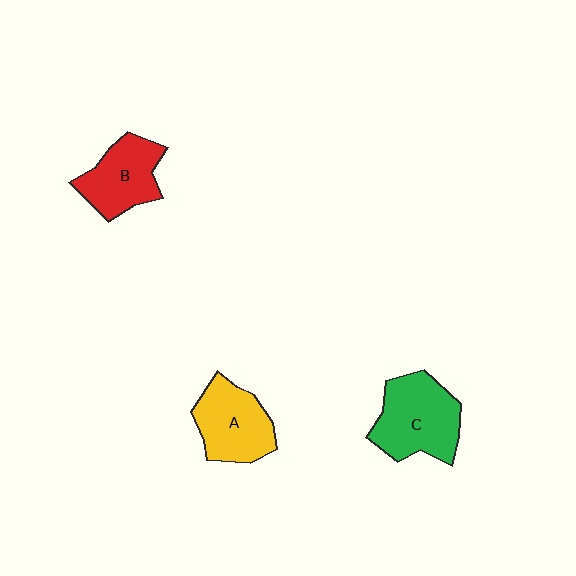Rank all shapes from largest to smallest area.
From largest to smallest: C (green), A (yellow), B (red).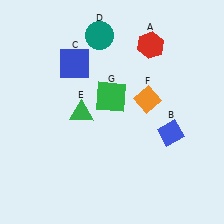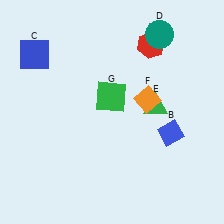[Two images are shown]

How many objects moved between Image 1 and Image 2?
3 objects moved between the two images.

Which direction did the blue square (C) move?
The blue square (C) moved left.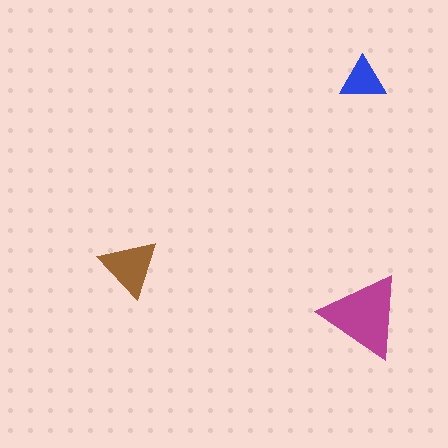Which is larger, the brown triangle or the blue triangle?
The brown one.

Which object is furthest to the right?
The magenta triangle is rightmost.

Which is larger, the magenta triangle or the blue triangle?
The magenta one.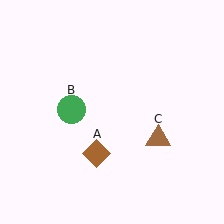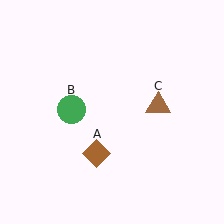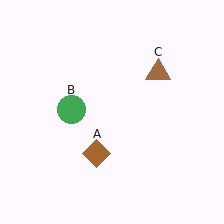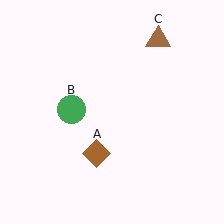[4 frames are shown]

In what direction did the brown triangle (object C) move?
The brown triangle (object C) moved up.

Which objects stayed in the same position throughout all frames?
Brown diamond (object A) and green circle (object B) remained stationary.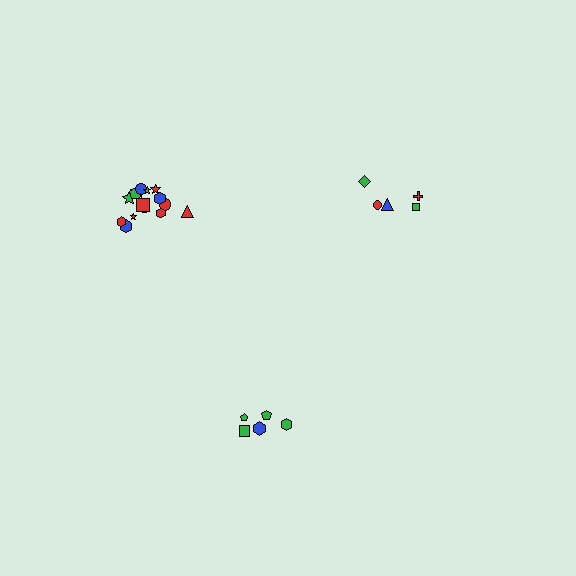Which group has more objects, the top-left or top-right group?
The top-left group.